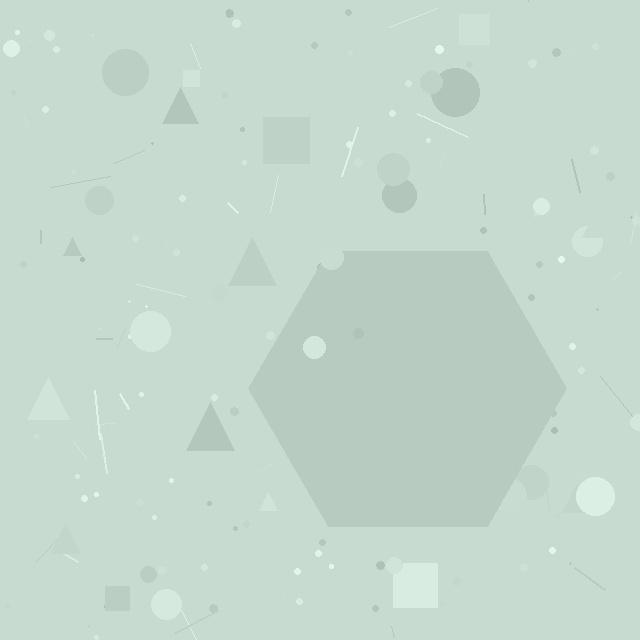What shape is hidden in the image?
A hexagon is hidden in the image.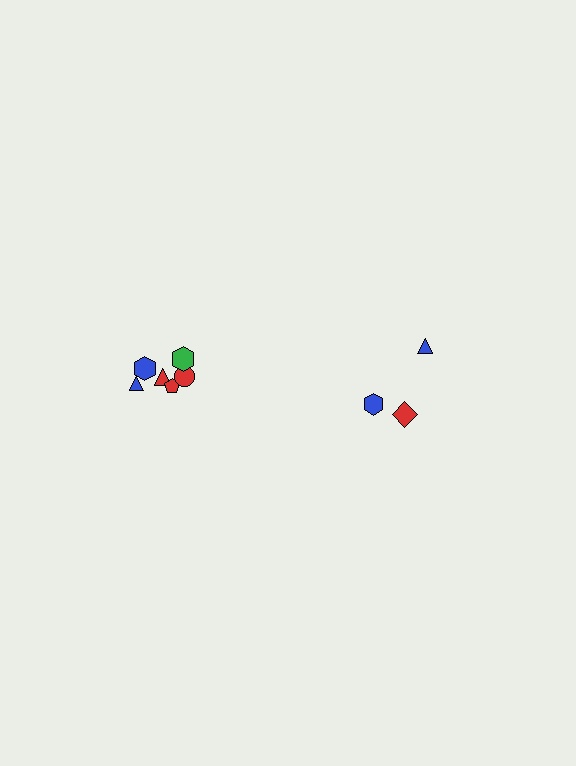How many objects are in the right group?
There are 3 objects.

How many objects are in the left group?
There are 6 objects.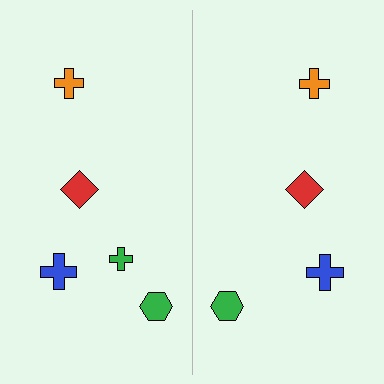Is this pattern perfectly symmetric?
No, the pattern is not perfectly symmetric. A green cross is missing from the right side.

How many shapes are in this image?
There are 9 shapes in this image.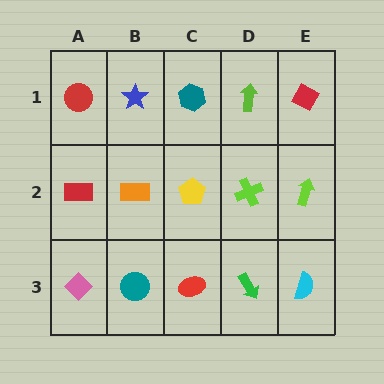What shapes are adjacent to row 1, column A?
A red rectangle (row 2, column A), a blue star (row 1, column B).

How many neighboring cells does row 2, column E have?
3.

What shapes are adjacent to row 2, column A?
A red circle (row 1, column A), a pink diamond (row 3, column A), an orange rectangle (row 2, column B).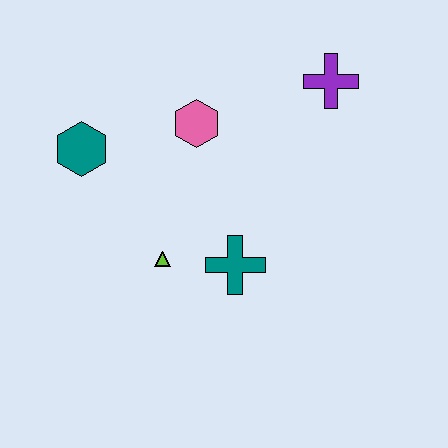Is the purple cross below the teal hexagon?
No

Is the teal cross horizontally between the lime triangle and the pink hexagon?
No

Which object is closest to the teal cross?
The lime triangle is closest to the teal cross.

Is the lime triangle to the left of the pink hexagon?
Yes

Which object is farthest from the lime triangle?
The purple cross is farthest from the lime triangle.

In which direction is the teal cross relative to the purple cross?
The teal cross is below the purple cross.